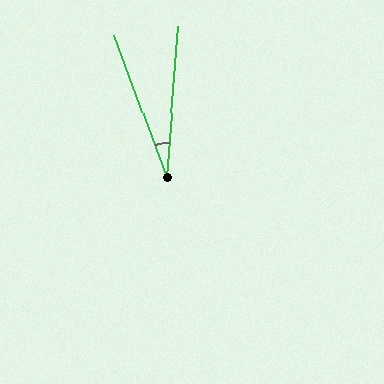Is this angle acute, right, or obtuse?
It is acute.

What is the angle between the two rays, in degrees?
Approximately 25 degrees.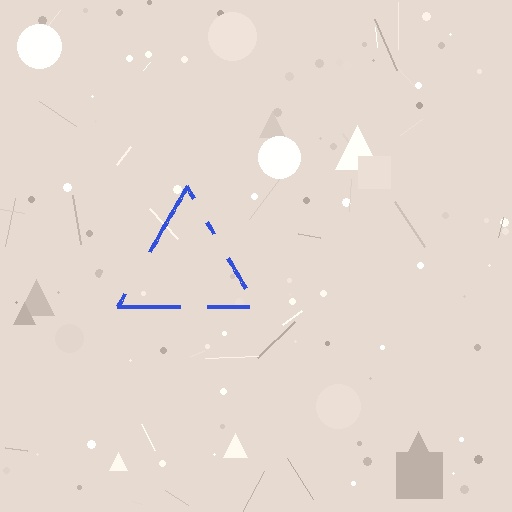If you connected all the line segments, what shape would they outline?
They would outline a triangle.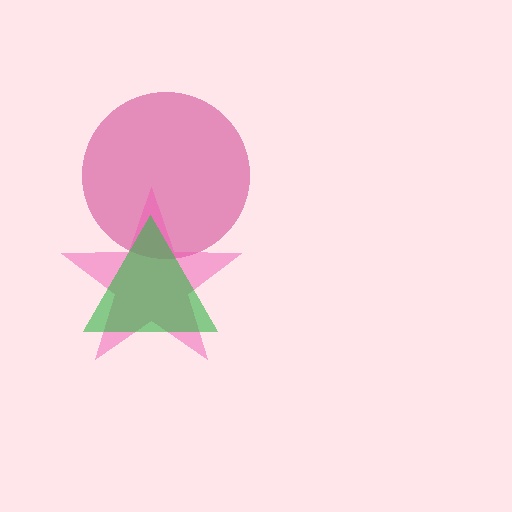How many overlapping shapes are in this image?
There are 3 overlapping shapes in the image.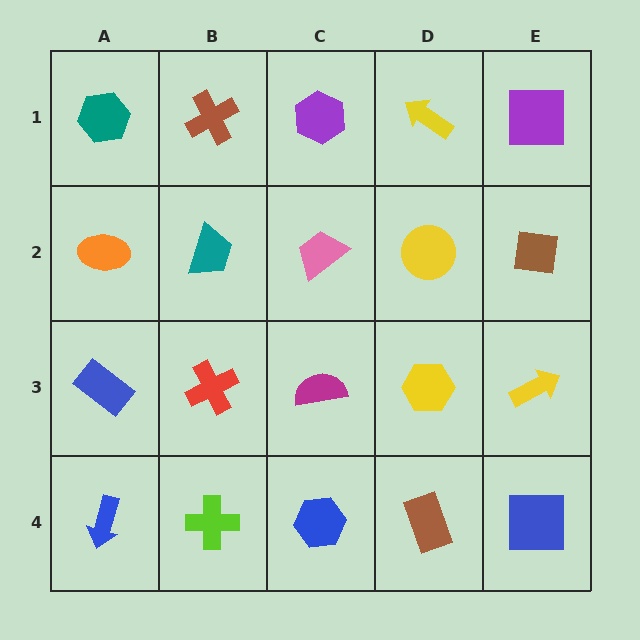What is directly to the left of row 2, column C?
A teal trapezoid.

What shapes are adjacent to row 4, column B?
A red cross (row 3, column B), a blue arrow (row 4, column A), a blue hexagon (row 4, column C).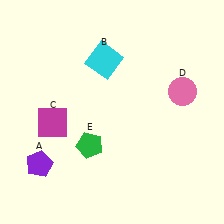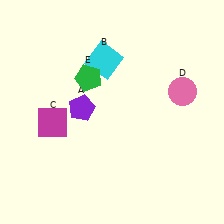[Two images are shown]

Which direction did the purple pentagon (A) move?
The purple pentagon (A) moved up.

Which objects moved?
The objects that moved are: the purple pentagon (A), the green pentagon (E).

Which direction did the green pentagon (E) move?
The green pentagon (E) moved up.